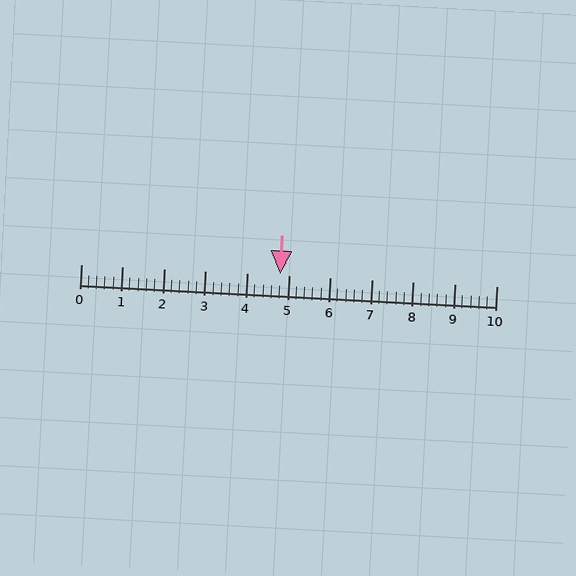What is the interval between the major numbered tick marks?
The major tick marks are spaced 1 units apart.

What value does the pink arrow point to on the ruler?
The pink arrow points to approximately 4.8.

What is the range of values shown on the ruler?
The ruler shows values from 0 to 10.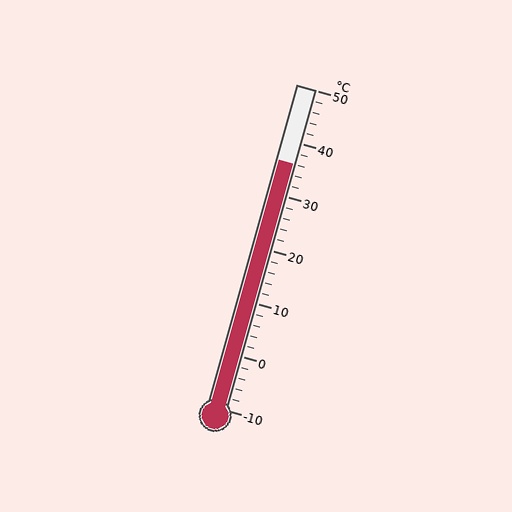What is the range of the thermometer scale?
The thermometer scale ranges from -10°C to 50°C.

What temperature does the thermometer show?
The thermometer shows approximately 36°C.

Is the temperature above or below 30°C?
The temperature is above 30°C.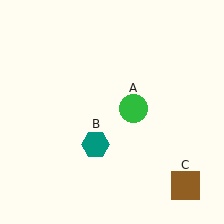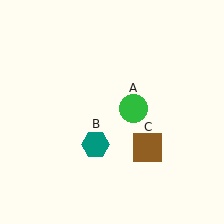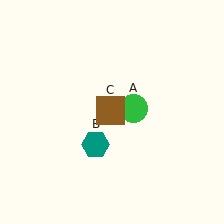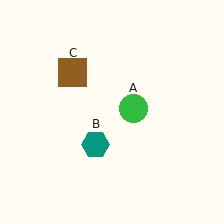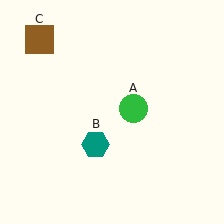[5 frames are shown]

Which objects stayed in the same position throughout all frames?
Green circle (object A) and teal hexagon (object B) remained stationary.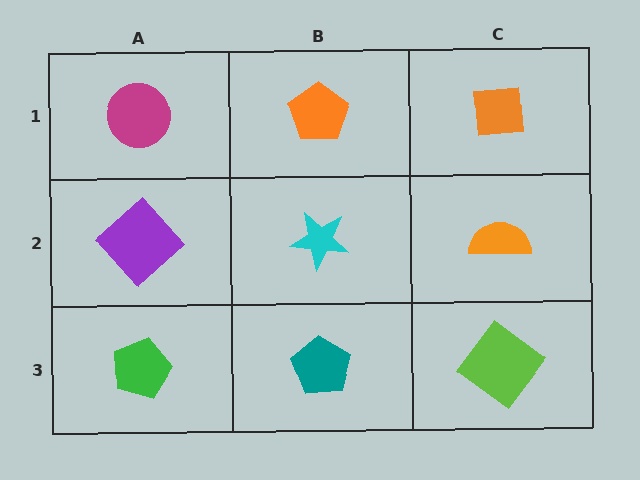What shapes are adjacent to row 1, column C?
An orange semicircle (row 2, column C), an orange pentagon (row 1, column B).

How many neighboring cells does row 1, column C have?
2.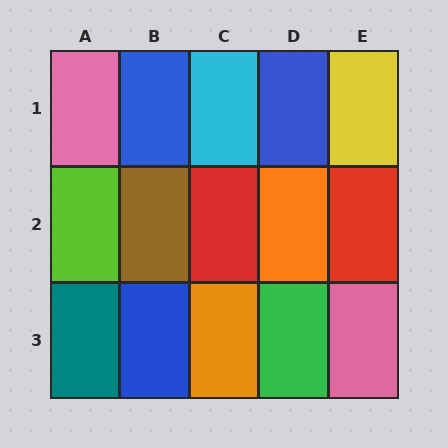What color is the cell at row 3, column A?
Teal.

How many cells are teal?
1 cell is teal.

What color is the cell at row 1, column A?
Pink.